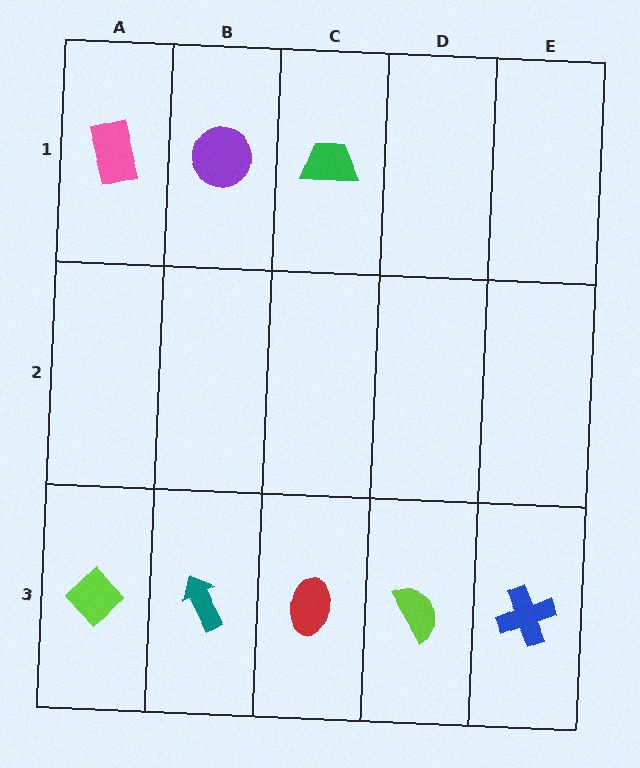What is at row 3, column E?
A blue cross.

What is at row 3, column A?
A lime diamond.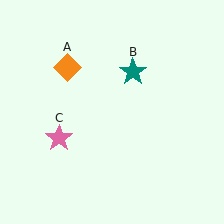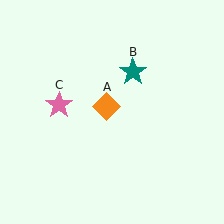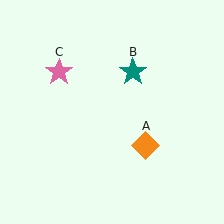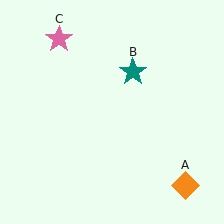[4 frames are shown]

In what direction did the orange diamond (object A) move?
The orange diamond (object A) moved down and to the right.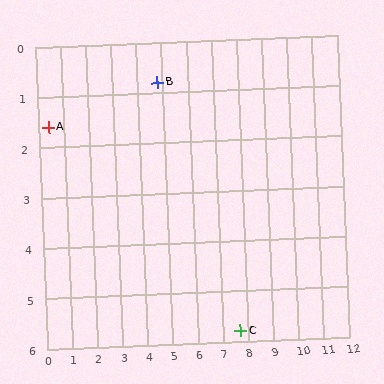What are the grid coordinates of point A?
Point A is at approximately (0.4, 1.6).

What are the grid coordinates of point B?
Point B is at approximately (4.8, 0.8).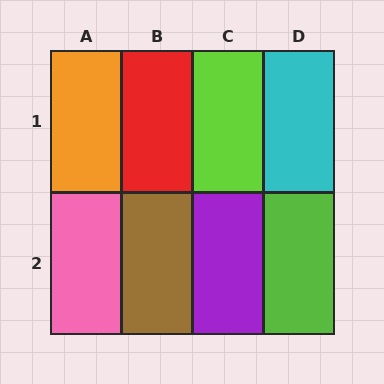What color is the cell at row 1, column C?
Lime.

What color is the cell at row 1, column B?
Red.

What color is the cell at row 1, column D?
Cyan.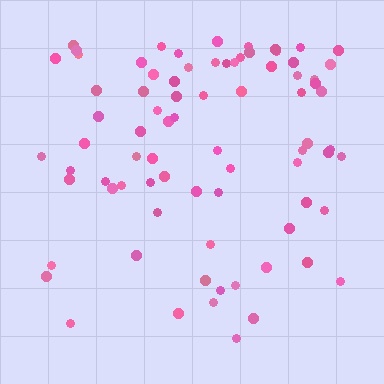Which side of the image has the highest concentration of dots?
The top.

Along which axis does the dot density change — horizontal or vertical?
Vertical.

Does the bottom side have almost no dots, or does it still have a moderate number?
Still a moderate number, just noticeably fewer than the top.